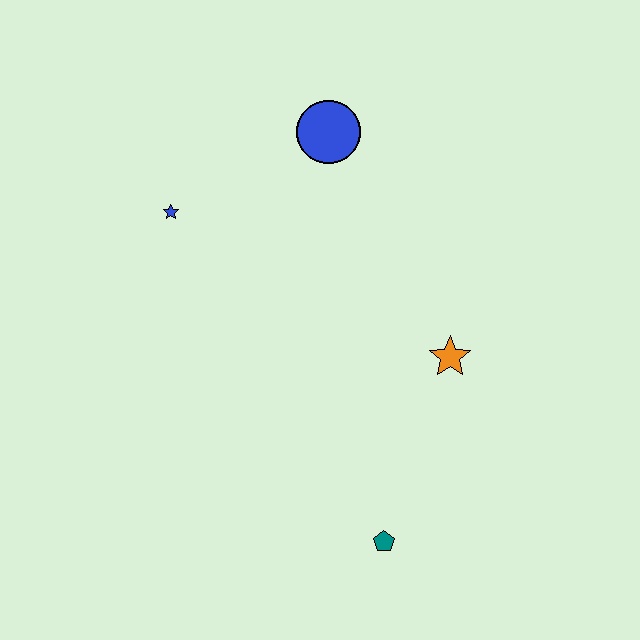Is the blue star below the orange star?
No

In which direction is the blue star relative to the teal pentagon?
The blue star is above the teal pentagon.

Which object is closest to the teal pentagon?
The orange star is closest to the teal pentagon.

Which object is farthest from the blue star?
The teal pentagon is farthest from the blue star.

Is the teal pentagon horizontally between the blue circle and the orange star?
Yes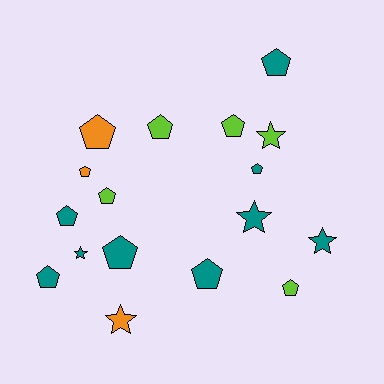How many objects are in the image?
There are 17 objects.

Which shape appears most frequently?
Pentagon, with 12 objects.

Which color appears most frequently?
Teal, with 9 objects.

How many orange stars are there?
There is 1 orange star.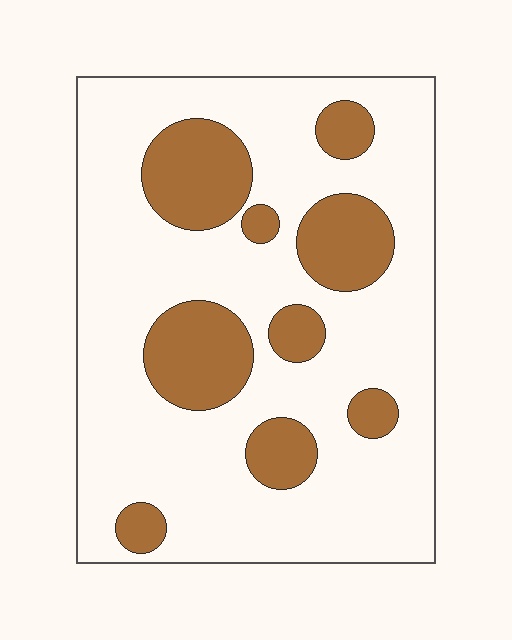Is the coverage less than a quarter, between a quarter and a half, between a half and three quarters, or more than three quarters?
Less than a quarter.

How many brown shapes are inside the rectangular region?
9.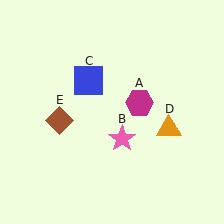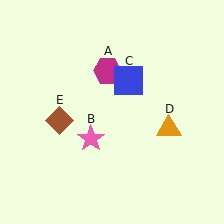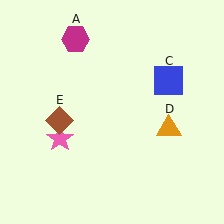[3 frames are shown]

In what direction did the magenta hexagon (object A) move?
The magenta hexagon (object A) moved up and to the left.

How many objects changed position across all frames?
3 objects changed position: magenta hexagon (object A), pink star (object B), blue square (object C).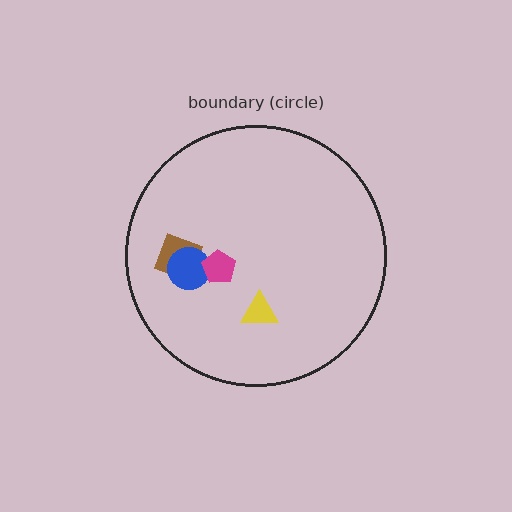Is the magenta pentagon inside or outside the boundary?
Inside.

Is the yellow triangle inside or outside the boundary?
Inside.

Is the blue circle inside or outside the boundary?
Inside.